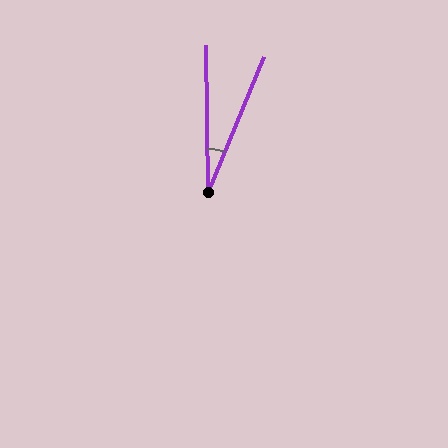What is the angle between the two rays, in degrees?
Approximately 23 degrees.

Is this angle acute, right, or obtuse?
It is acute.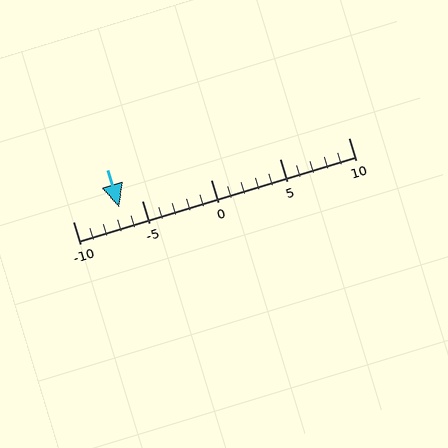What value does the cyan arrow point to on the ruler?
The cyan arrow points to approximately -7.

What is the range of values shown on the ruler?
The ruler shows values from -10 to 10.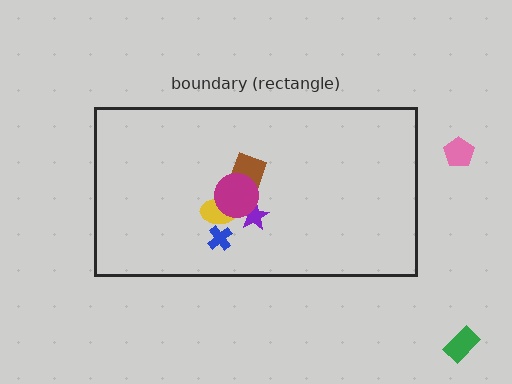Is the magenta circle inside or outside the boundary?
Inside.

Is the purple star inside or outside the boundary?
Inside.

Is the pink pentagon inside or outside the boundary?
Outside.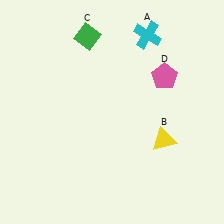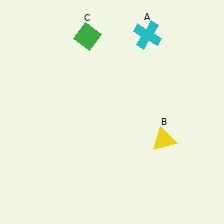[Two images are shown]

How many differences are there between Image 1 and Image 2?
There is 1 difference between the two images.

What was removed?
The pink pentagon (D) was removed in Image 2.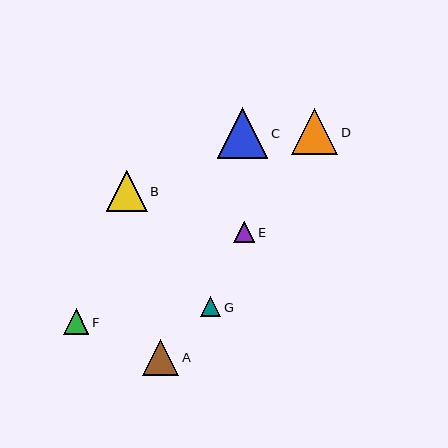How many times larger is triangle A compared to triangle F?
Triangle A is approximately 1.4 times the size of triangle F.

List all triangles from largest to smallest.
From largest to smallest: C, D, B, A, F, E, G.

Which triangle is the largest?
Triangle C is the largest with a size of approximately 51 pixels.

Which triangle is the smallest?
Triangle G is the smallest with a size of approximately 21 pixels.